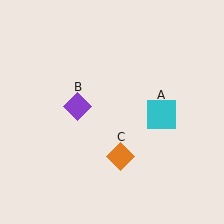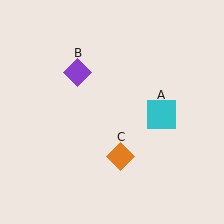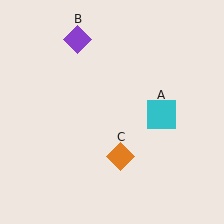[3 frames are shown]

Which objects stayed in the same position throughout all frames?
Cyan square (object A) and orange diamond (object C) remained stationary.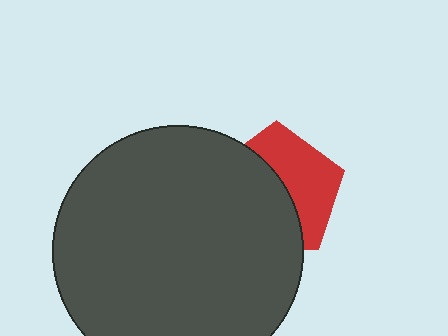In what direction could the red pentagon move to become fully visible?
The red pentagon could move right. That would shift it out from behind the dark gray circle entirely.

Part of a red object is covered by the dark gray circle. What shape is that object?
It is a pentagon.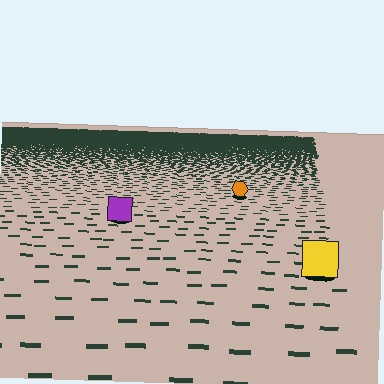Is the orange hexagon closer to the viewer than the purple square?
No. The purple square is closer — you can tell from the texture gradient: the ground texture is coarser near it.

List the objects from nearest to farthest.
From nearest to farthest: the yellow square, the purple square, the orange hexagon.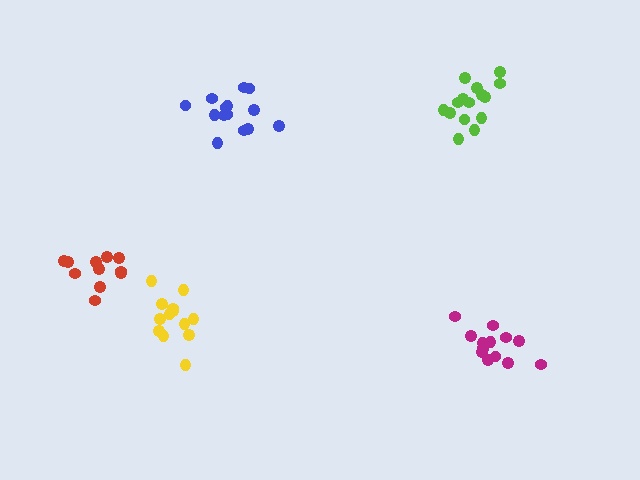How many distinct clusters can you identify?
There are 5 distinct clusters.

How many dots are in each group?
Group 1: 13 dots, Group 2: 14 dots, Group 3: 11 dots, Group 4: 15 dots, Group 5: 13 dots (66 total).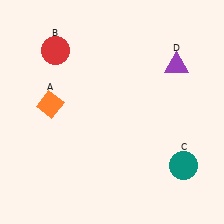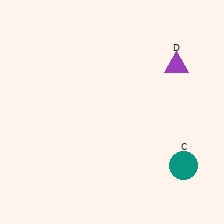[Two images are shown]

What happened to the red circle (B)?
The red circle (B) was removed in Image 2. It was in the top-left area of Image 1.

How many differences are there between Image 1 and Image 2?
There are 2 differences between the two images.